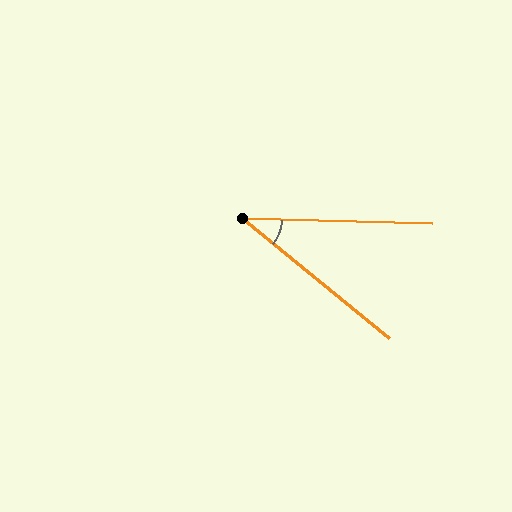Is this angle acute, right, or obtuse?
It is acute.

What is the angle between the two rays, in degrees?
Approximately 38 degrees.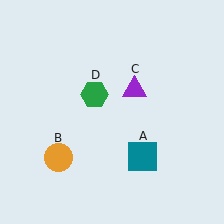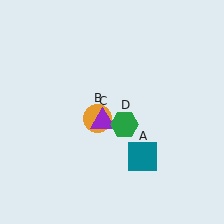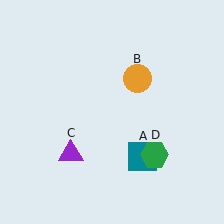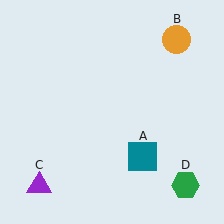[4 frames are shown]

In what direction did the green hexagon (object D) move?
The green hexagon (object D) moved down and to the right.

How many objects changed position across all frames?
3 objects changed position: orange circle (object B), purple triangle (object C), green hexagon (object D).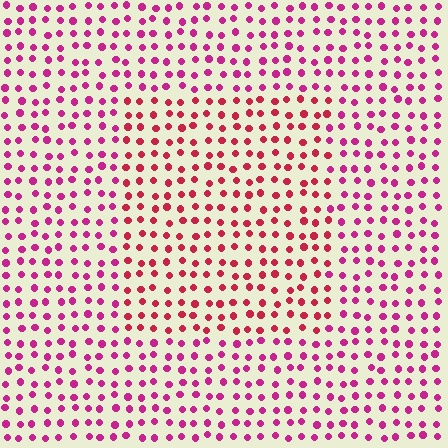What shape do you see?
I see a rectangle.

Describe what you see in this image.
The image is filled with small magenta elements in a uniform arrangement. A rectangle-shaped region is visible where the elements are tinted to a slightly different hue, forming a subtle color boundary.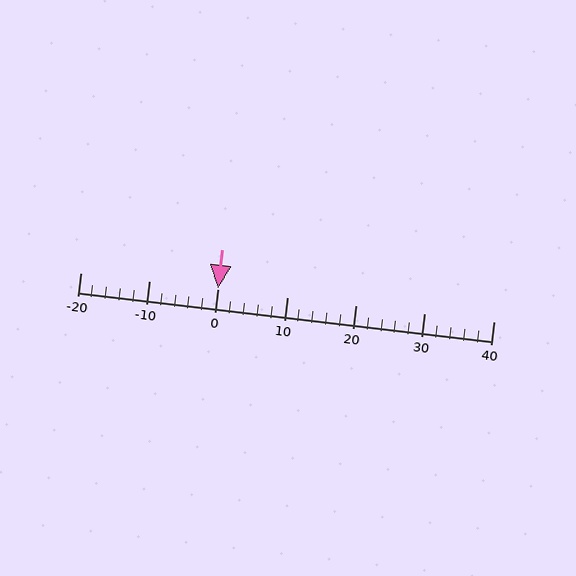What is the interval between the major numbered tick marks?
The major tick marks are spaced 10 units apart.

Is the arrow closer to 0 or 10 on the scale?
The arrow is closer to 0.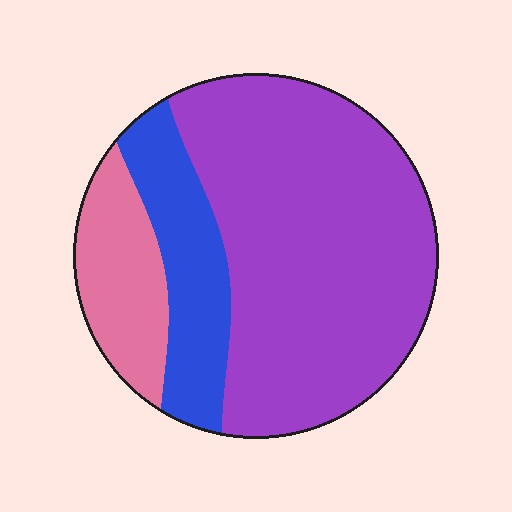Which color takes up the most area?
Purple, at roughly 65%.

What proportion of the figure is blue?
Blue takes up about one fifth (1/5) of the figure.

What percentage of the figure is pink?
Pink takes up about one sixth (1/6) of the figure.